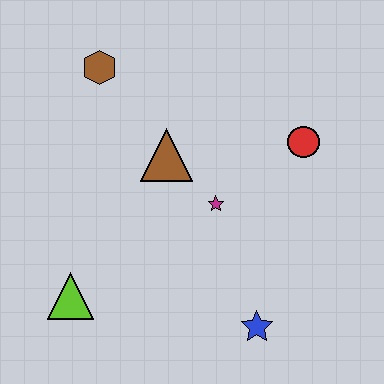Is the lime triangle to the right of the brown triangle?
No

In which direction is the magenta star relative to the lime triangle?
The magenta star is to the right of the lime triangle.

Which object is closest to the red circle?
The magenta star is closest to the red circle.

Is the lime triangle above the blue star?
Yes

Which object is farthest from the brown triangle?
The blue star is farthest from the brown triangle.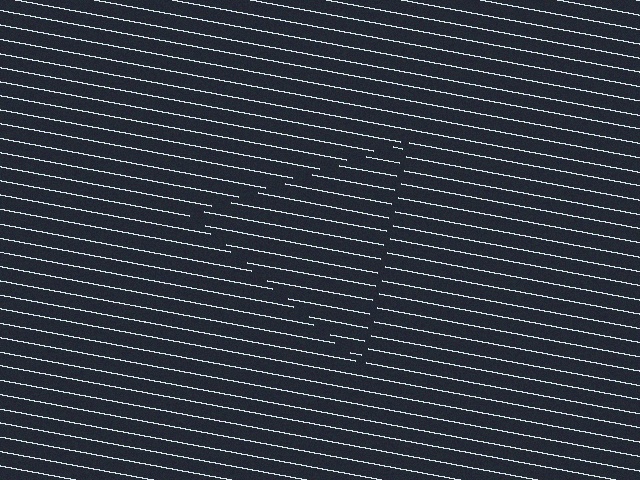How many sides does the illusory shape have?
3 sides — the line-ends trace a triangle.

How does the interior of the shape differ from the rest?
The interior of the shape contains the same grating, shifted by half a period — the contour is defined by the phase discontinuity where line-ends from the inner and outer gratings abut.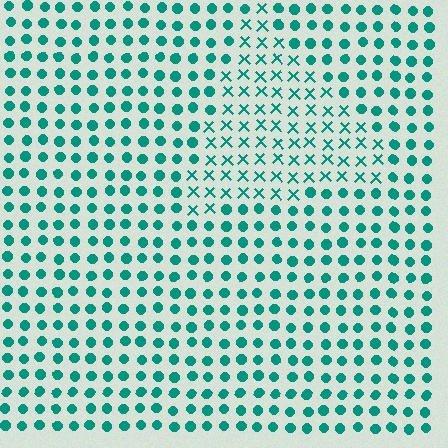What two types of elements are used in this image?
The image uses X marks inside the triangle region and circles outside it.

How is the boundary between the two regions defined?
The boundary is defined by a change in element shape: X marks inside vs. circles outside. All elements share the same color and spacing.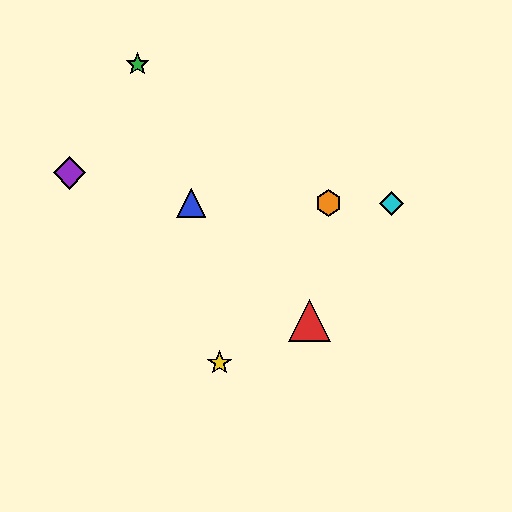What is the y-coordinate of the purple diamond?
The purple diamond is at y≈173.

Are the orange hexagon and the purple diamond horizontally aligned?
No, the orange hexagon is at y≈203 and the purple diamond is at y≈173.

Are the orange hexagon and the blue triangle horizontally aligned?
Yes, both are at y≈203.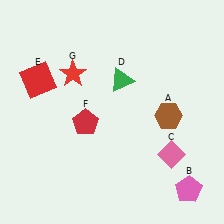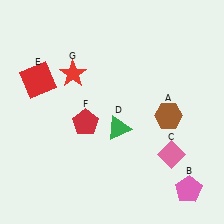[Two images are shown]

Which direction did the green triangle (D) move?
The green triangle (D) moved down.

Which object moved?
The green triangle (D) moved down.